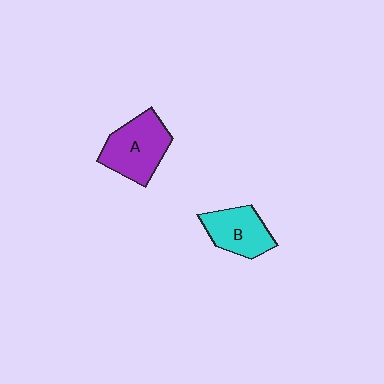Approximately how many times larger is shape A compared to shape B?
Approximately 1.3 times.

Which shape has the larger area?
Shape A (purple).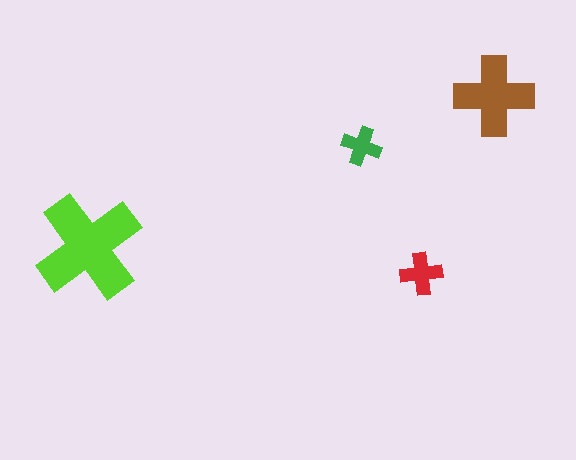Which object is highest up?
The brown cross is topmost.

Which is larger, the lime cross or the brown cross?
The lime one.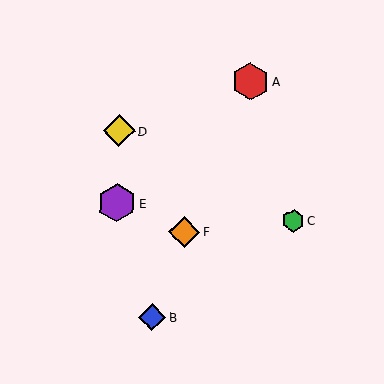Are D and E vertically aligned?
Yes, both are at x≈119.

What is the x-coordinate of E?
Object E is at x≈117.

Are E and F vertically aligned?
No, E is at x≈117 and F is at x≈184.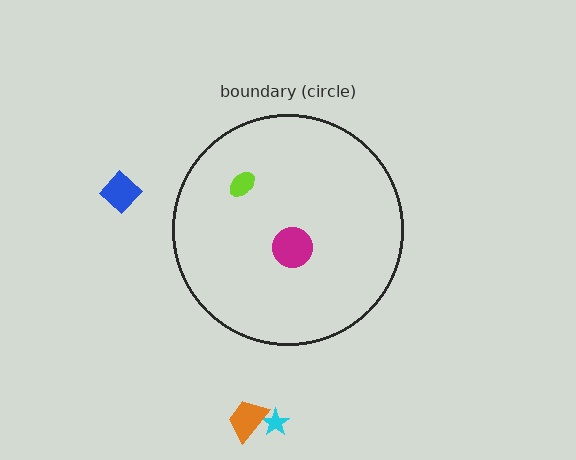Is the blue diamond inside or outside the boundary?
Outside.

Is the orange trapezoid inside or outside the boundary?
Outside.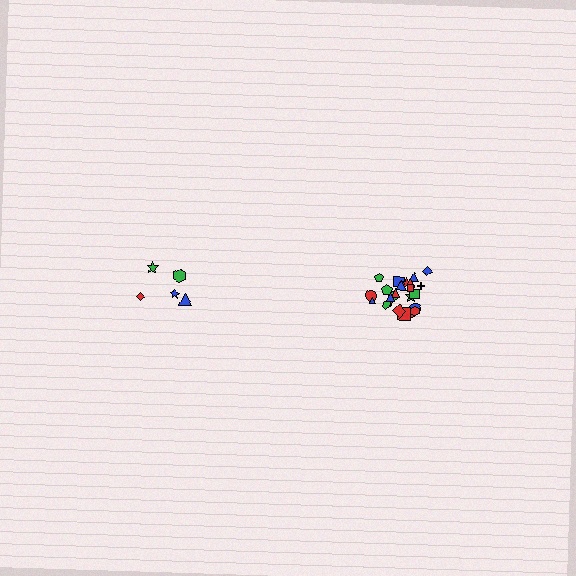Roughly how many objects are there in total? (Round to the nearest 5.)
Roughly 30 objects in total.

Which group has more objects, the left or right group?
The right group.